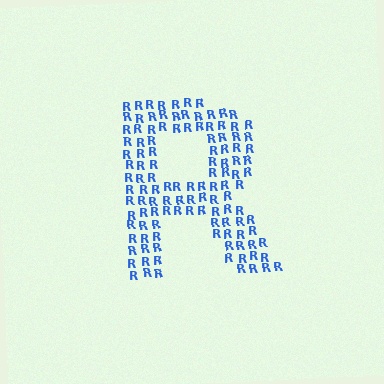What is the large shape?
The large shape is the letter R.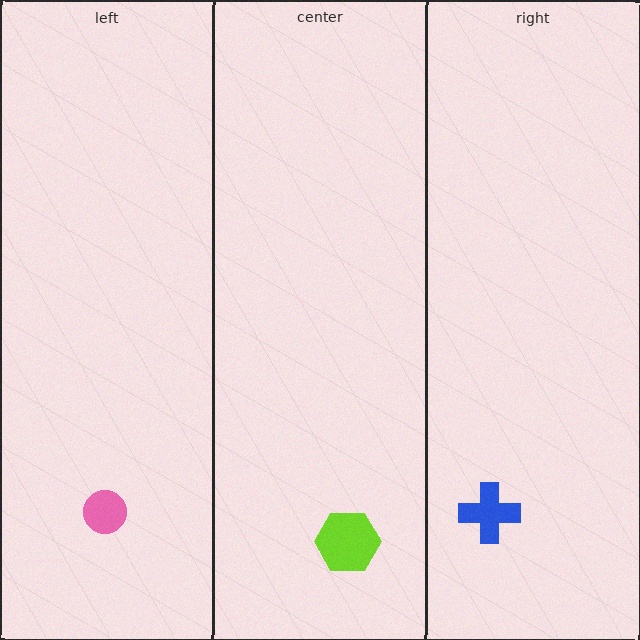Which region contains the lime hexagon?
The center region.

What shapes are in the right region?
The blue cross.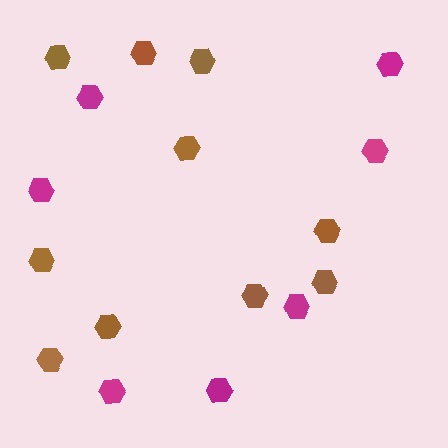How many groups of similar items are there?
There are 2 groups: one group of magenta hexagons (7) and one group of brown hexagons (10).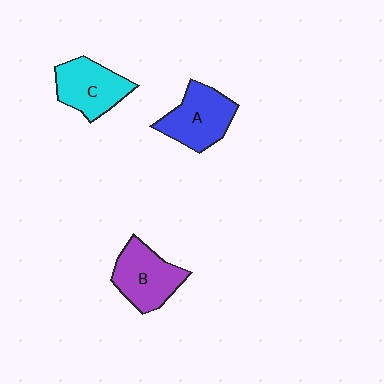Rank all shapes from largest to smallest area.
From largest to smallest: A (blue), B (purple), C (cyan).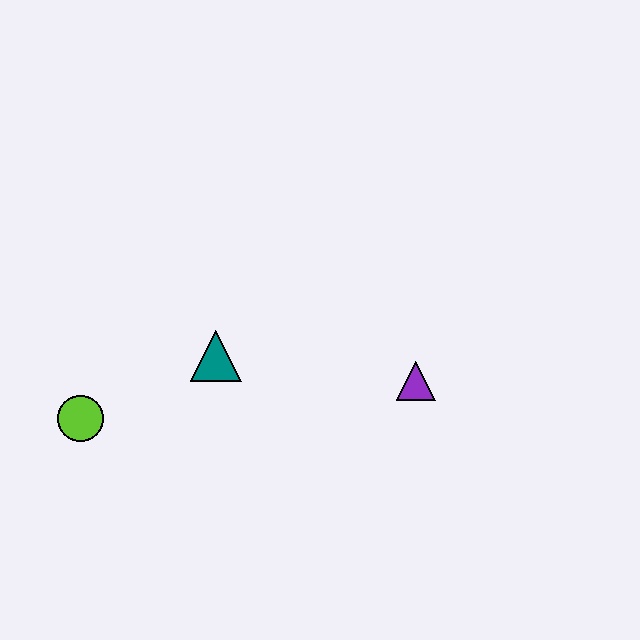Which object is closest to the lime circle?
The teal triangle is closest to the lime circle.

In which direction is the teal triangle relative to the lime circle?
The teal triangle is to the right of the lime circle.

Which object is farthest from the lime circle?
The purple triangle is farthest from the lime circle.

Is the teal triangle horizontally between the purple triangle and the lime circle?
Yes